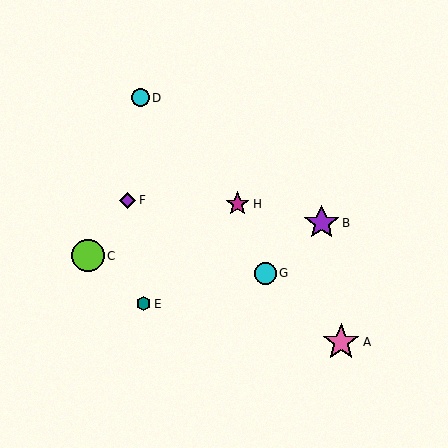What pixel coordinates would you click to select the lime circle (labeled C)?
Click at (88, 256) to select the lime circle C.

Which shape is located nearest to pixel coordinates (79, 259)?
The lime circle (labeled C) at (88, 256) is nearest to that location.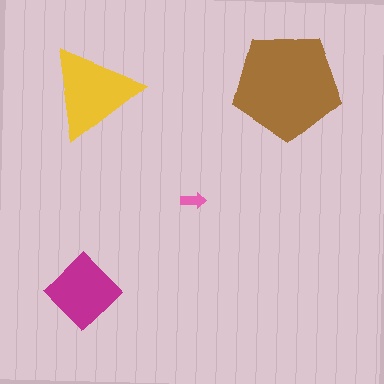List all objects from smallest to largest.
The pink arrow, the magenta diamond, the yellow triangle, the brown pentagon.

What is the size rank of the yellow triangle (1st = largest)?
2nd.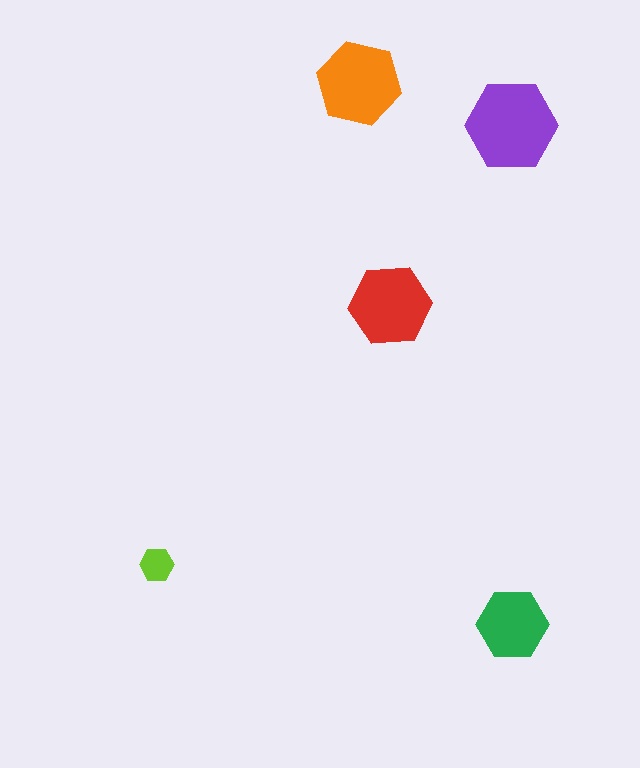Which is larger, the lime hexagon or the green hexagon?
The green one.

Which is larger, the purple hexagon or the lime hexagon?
The purple one.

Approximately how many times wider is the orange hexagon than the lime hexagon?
About 2.5 times wider.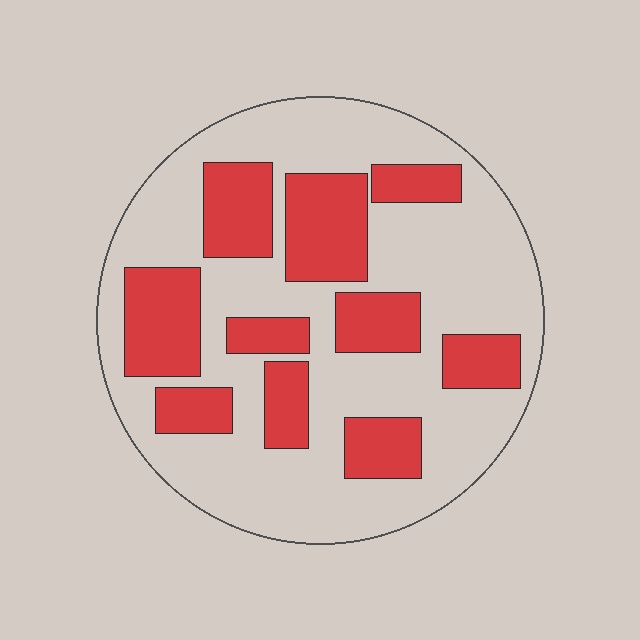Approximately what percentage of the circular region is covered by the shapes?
Approximately 35%.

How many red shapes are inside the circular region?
10.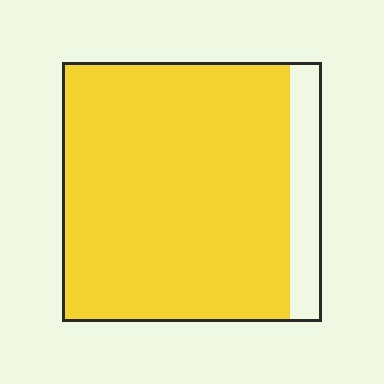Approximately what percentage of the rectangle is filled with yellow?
Approximately 90%.